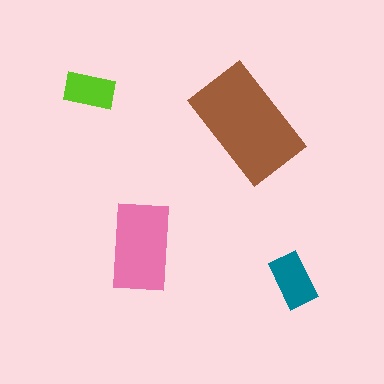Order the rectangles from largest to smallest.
the brown one, the pink one, the teal one, the lime one.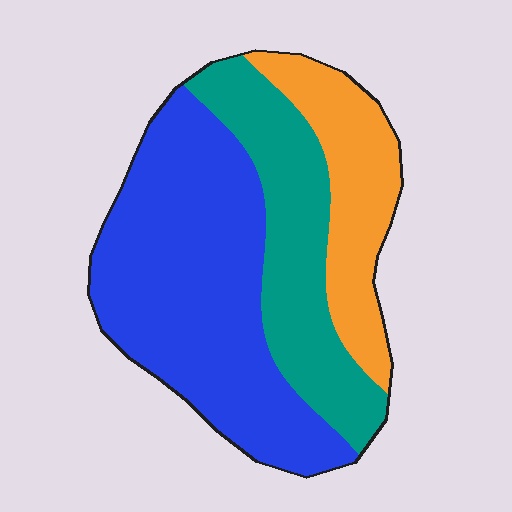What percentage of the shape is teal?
Teal takes up between a quarter and a half of the shape.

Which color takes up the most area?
Blue, at roughly 50%.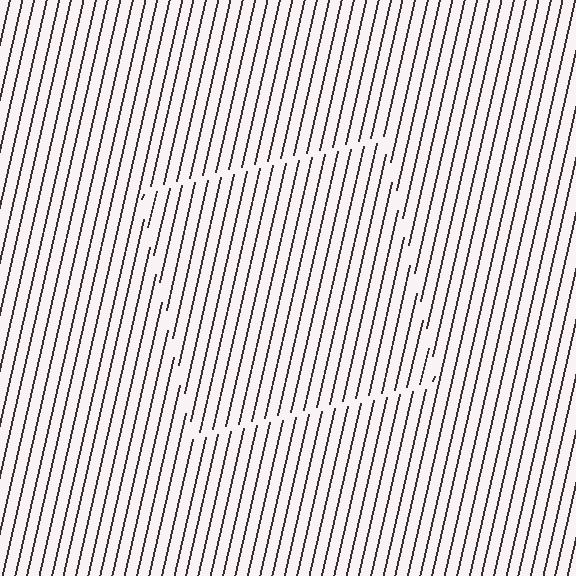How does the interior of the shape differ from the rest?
The interior of the shape contains the same grating, shifted by half a period — the contour is defined by the phase discontinuity where line-ends from the inner and outer gratings abut.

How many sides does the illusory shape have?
4 sides — the line-ends trace a square.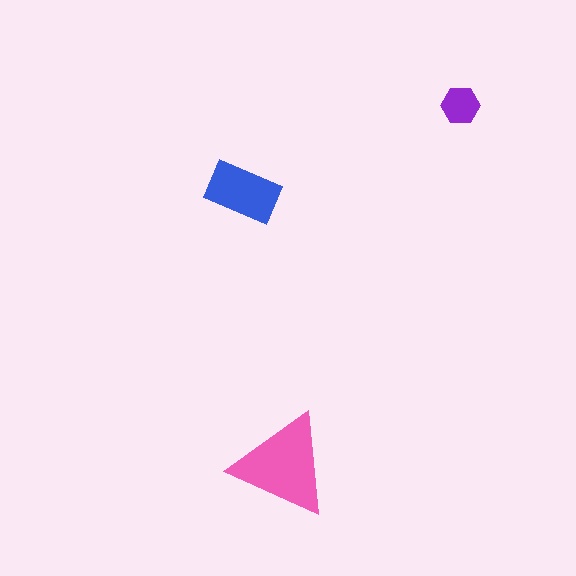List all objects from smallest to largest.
The purple hexagon, the blue rectangle, the pink triangle.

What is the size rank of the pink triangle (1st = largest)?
1st.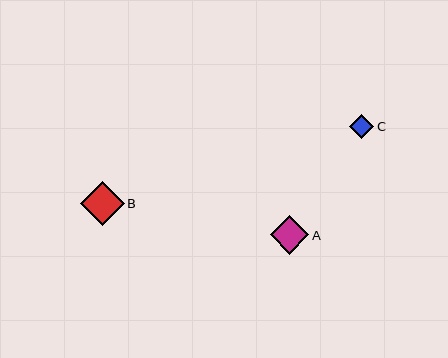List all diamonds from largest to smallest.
From largest to smallest: B, A, C.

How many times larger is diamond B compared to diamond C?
Diamond B is approximately 1.8 times the size of diamond C.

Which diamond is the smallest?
Diamond C is the smallest with a size of approximately 24 pixels.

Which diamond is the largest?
Diamond B is the largest with a size of approximately 44 pixels.